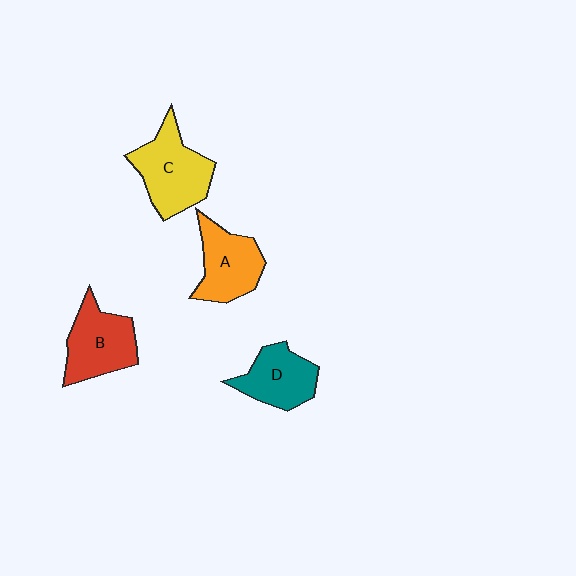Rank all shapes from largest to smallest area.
From largest to smallest: C (yellow), B (red), A (orange), D (teal).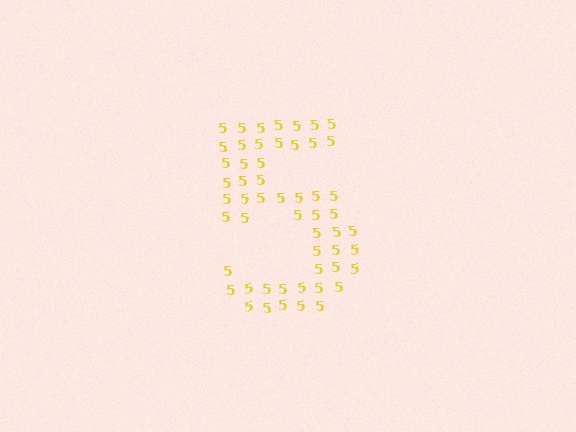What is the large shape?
The large shape is the digit 5.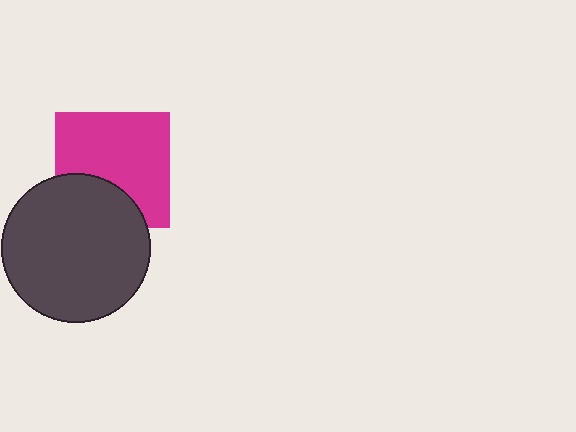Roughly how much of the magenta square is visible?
Most of it is visible (roughly 70%).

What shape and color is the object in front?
The object in front is a dark gray circle.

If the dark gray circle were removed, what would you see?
You would see the complete magenta square.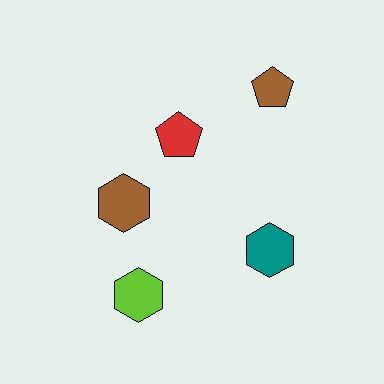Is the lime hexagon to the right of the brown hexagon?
Yes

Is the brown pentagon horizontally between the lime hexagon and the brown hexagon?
No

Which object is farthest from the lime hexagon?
The brown pentagon is farthest from the lime hexagon.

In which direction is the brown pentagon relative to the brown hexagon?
The brown pentagon is to the right of the brown hexagon.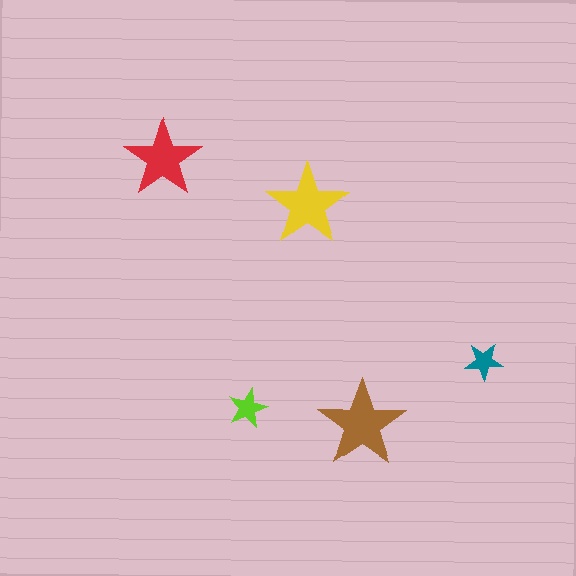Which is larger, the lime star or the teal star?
The lime one.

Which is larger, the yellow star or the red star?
The yellow one.